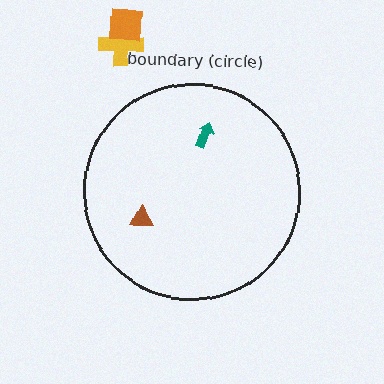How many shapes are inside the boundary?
2 inside, 2 outside.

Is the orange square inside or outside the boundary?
Outside.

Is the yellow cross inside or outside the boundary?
Outside.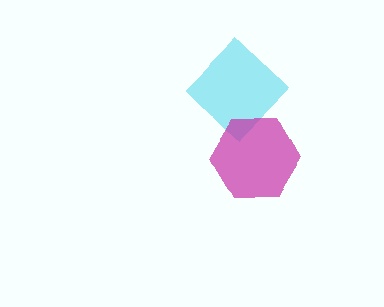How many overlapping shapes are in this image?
There are 2 overlapping shapes in the image.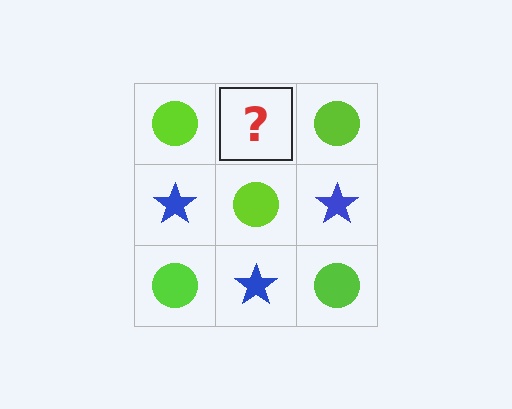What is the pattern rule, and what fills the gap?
The rule is that it alternates lime circle and blue star in a checkerboard pattern. The gap should be filled with a blue star.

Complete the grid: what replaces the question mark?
The question mark should be replaced with a blue star.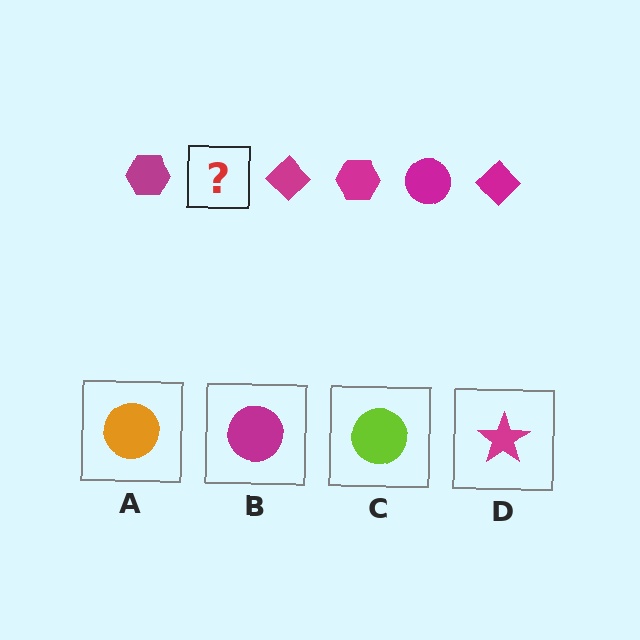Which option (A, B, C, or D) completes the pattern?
B.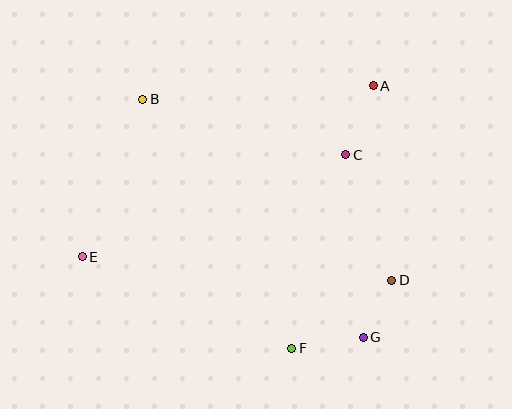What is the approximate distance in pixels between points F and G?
The distance between F and G is approximately 72 pixels.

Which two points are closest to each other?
Points D and G are closest to each other.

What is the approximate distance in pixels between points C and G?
The distance between C and G is approximately 184 pixels.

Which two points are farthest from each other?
Points A and E are farthest from each other.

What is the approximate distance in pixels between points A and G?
The distance between A and G is approximately 252 pixels.